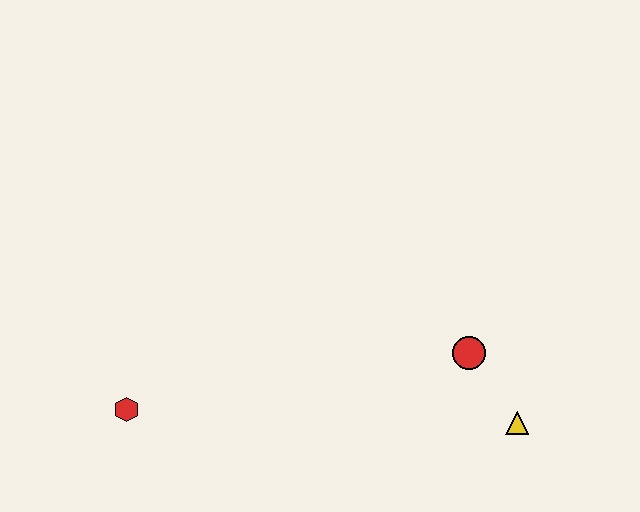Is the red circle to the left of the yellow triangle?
Yes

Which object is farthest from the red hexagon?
The yellow triangle is farthest from the red hexagon.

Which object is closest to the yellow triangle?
The red circle is closest to the yellow triangle.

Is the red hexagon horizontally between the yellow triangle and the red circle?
No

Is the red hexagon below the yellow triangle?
No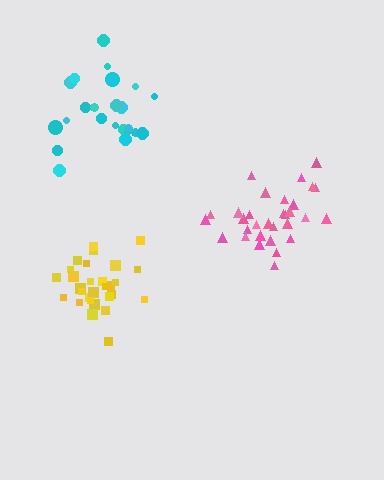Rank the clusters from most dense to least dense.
yellow, pink, cyan.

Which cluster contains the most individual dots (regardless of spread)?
Pink (31).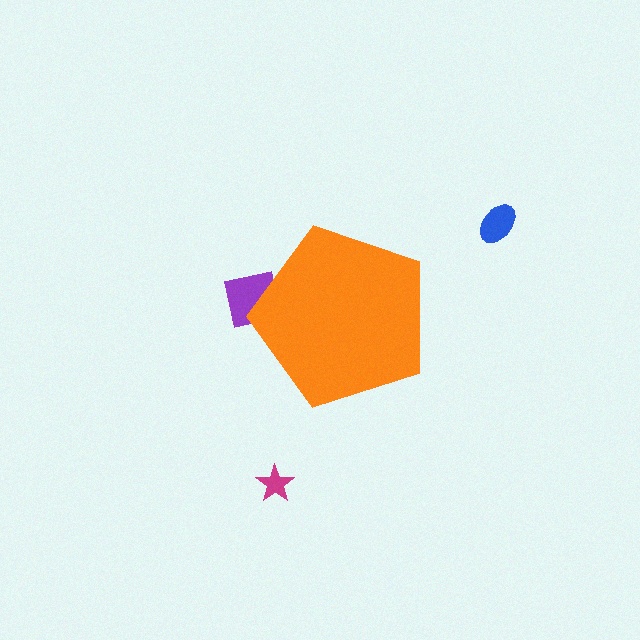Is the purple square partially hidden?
Yes, the purple square is partially hidden behind the orange pentagon.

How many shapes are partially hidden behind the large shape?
1 shape is partially hidden.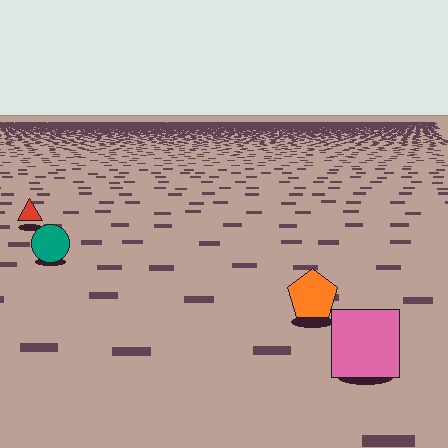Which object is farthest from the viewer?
The red triangle is farthest from the viewer. It appears smaller and the ground texture around it is denser.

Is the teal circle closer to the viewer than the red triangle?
Yes. The teal circle is closer — you can tell from the texture gradient: the ground texture is coarser near it.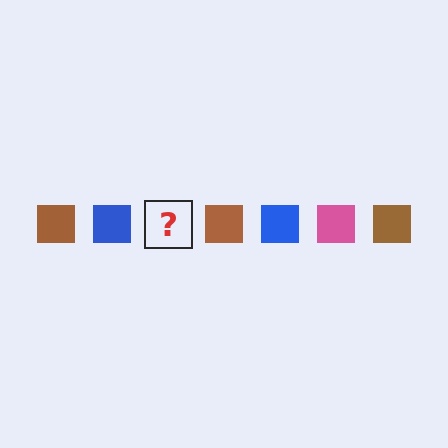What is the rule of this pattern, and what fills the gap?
The rule is that the pattern cycles through brown, blue, pink squares. The gap should be filled with a pink square.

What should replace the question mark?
The question mark should be replaced with a pink square.